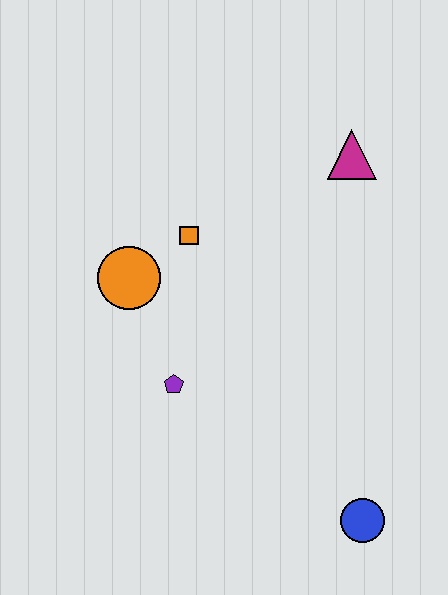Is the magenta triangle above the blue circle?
Yes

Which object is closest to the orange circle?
The orange square is closest to the orange circle.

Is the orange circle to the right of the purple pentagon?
No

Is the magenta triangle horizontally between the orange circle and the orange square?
No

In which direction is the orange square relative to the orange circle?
The orange square is to the right of the orange circle.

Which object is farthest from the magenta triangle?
The blue circle is farthest from the magenta triangle.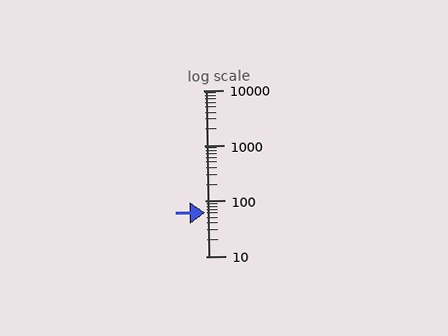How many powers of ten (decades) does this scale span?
The scale spans 3 decades, from 10 to 10000.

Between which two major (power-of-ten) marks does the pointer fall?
The pointer is between 10 and 100.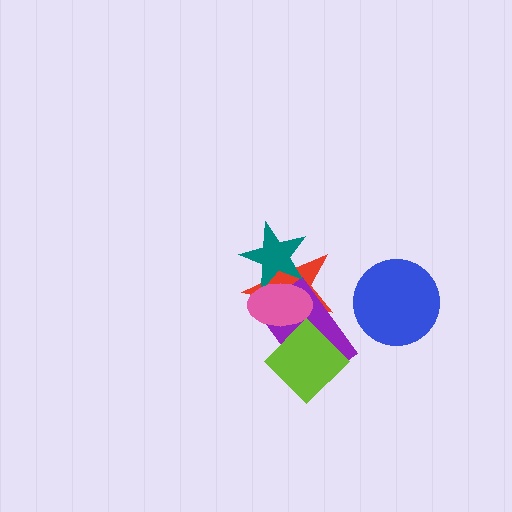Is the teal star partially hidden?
Yes, it is partially covered by another shape.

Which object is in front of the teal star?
The pink ellipse is in front of the teal star.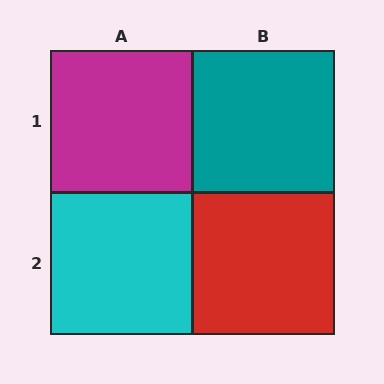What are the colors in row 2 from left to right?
Cyan, red.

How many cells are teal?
1 cell is teal.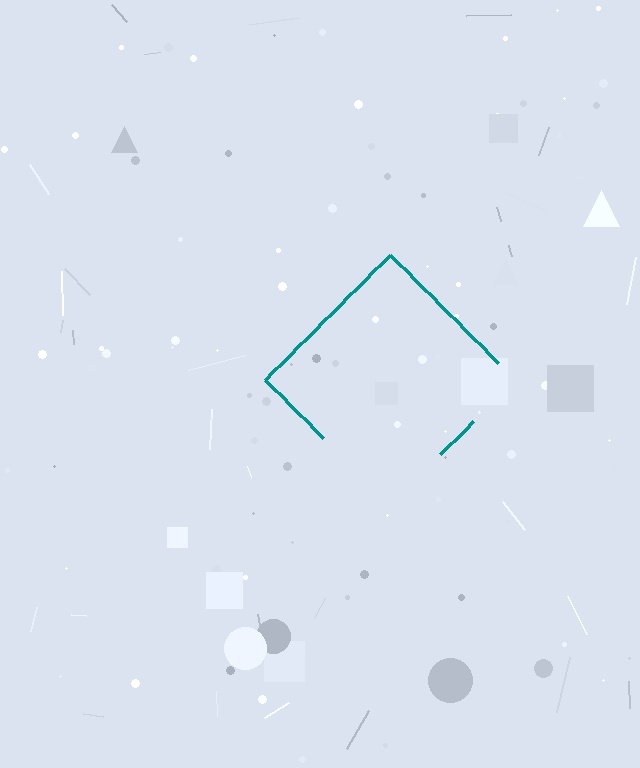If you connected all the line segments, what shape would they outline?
They would outline a diamond.